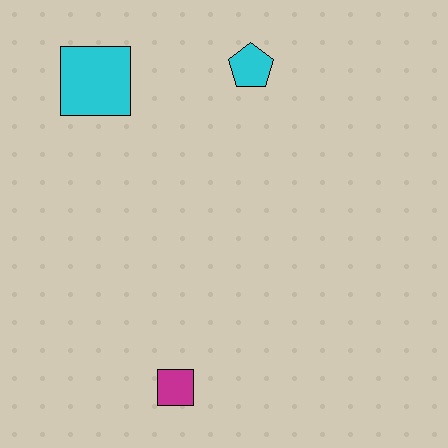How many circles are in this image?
There are no circles.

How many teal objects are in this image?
There are no teal objects.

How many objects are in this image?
There are 3 objects.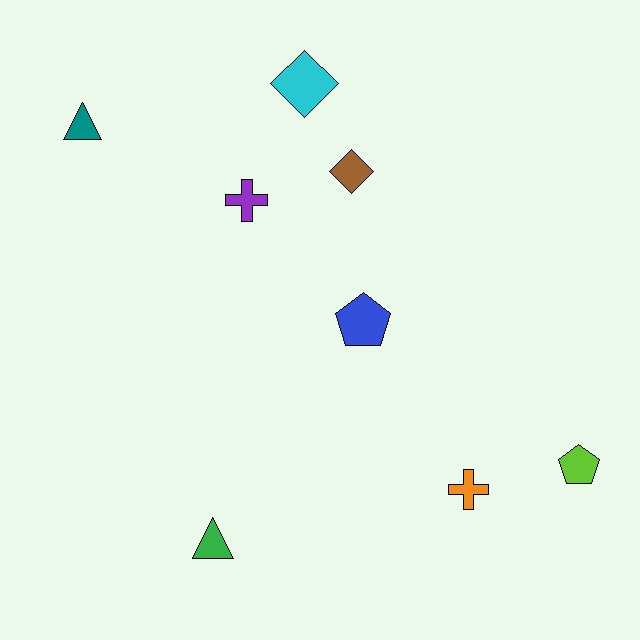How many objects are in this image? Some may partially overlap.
There are 8 objects.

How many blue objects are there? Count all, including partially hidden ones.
There is 1 blue object.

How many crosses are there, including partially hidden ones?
There are 2 crosses.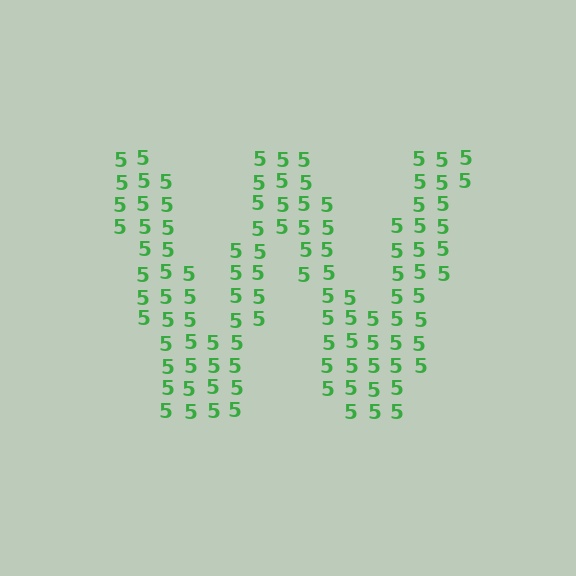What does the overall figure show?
The overall figure shows the letter W.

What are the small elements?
The small elements are digit 5's.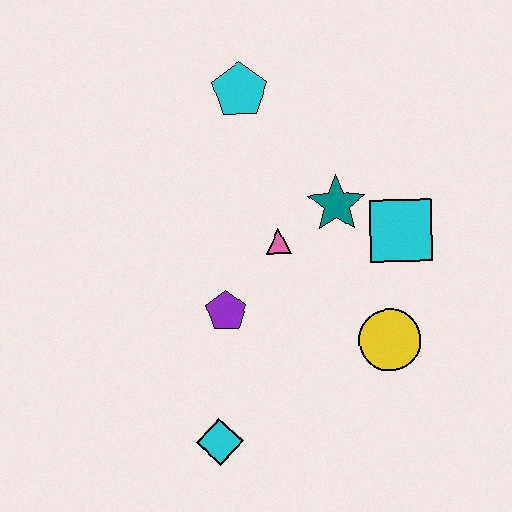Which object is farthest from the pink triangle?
The cyan diamond is farthest from the pink triangle.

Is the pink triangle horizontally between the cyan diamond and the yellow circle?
Yes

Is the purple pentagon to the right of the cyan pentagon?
No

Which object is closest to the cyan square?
The teal star is closest to the cyan square.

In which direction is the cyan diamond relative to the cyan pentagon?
The cyan diamond is below the cyan pentagon.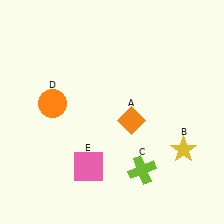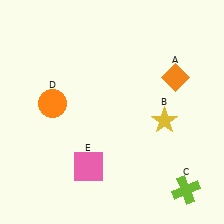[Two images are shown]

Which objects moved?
The objects that moved are: the orange diamond (A), the yellow star (B), the lime cross (C).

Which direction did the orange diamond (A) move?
The orange diamond (A) moved right.